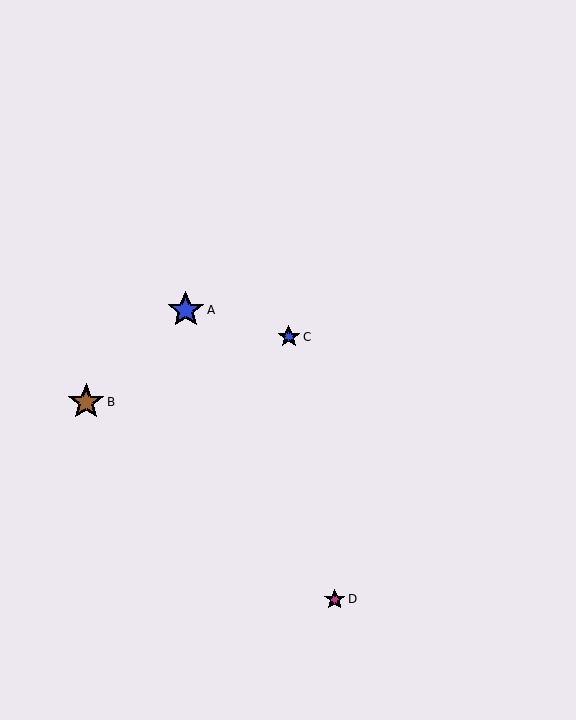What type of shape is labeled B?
Shape B is a brown star.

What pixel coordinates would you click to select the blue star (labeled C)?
Click at (289, 337) to select the blue star C.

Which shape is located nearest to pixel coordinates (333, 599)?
The magenta star (labeled D) at (335, 599) is nearest to that location.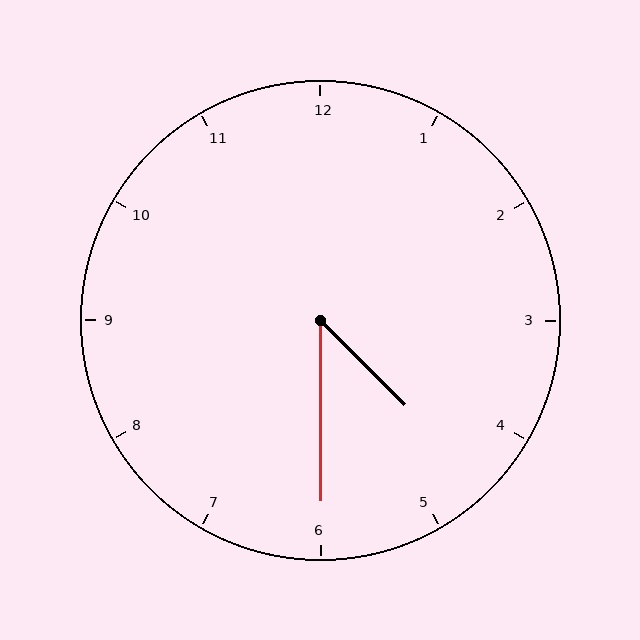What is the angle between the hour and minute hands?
Approximately 45 degrees.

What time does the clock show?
4:30.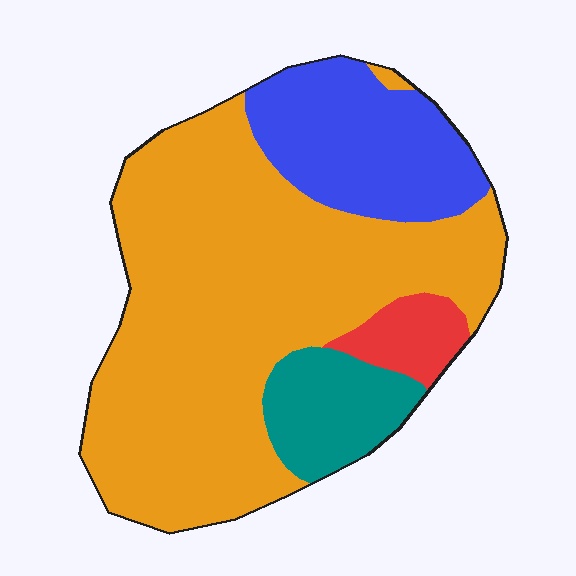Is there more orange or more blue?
Orange.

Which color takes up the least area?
Red, at roughly 5%.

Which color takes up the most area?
Orange, at roughly 65%.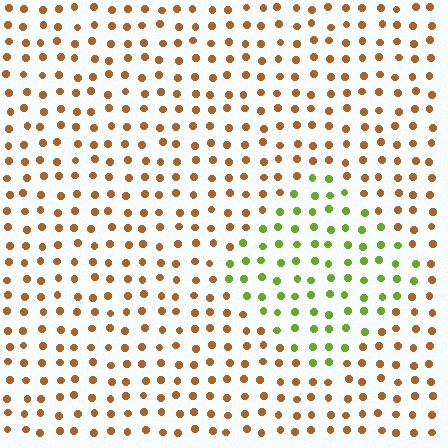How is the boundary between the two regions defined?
The boundary is defined purely by a slight shift in hue (about 63 degrees). Spacing, size, and orientation are identical on both sides.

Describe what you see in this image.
The image is filled with small brown elements in a uniform arrangement. A diamond-shaped region is visible where the elements are tinted to a slightly different hue, forming a subtle color boundary.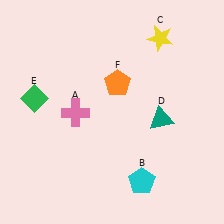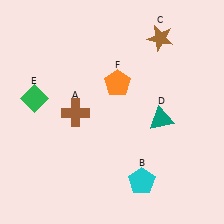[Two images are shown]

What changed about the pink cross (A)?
In Image 1, A is pink. In Image 2, it changed to brown.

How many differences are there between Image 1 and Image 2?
There are 2 differences between the two images.